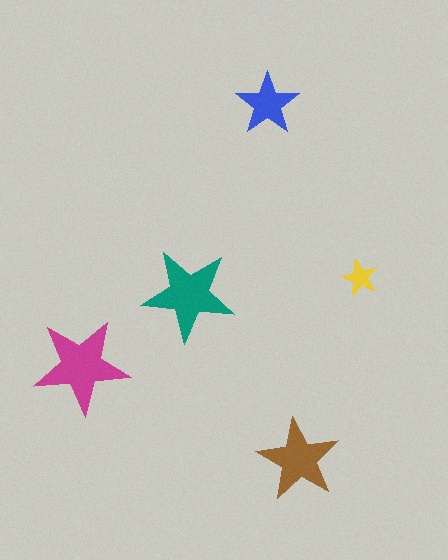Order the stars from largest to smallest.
the magenta one, the teal one, the brown one, the blue one, the yellow one.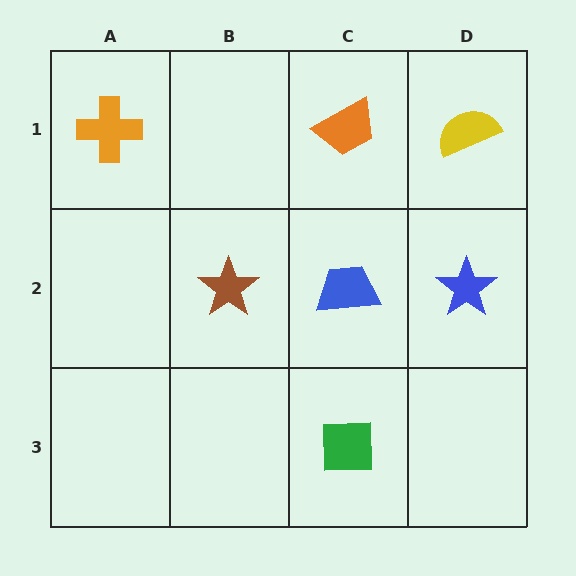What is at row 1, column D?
A yellow semicircle.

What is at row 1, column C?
An orange trapezoid.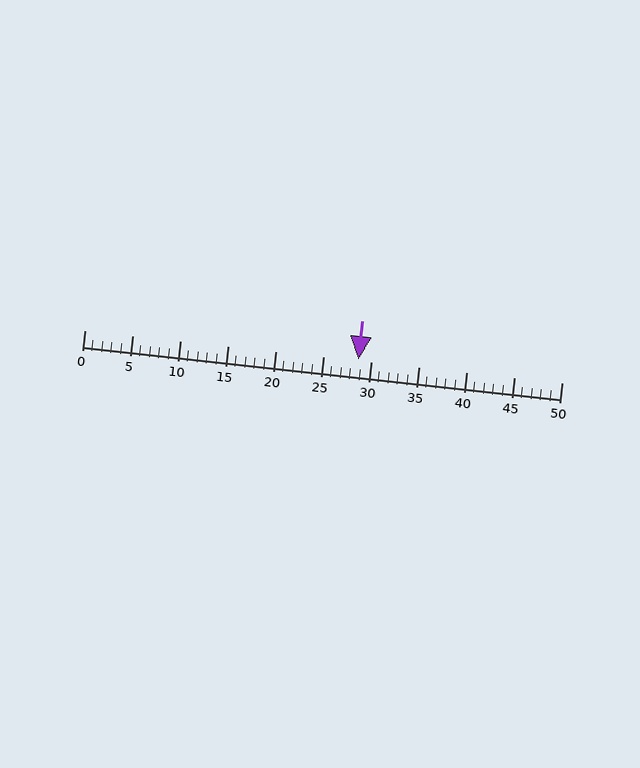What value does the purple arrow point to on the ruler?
The purple arrow points to approximately 29.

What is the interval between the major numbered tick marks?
The major tick marks are spaced 5 units apart.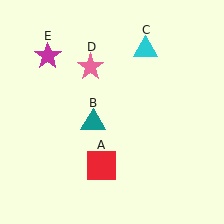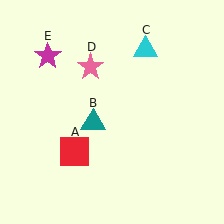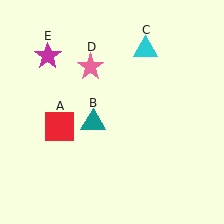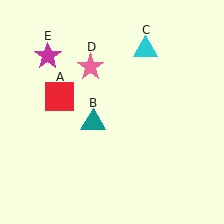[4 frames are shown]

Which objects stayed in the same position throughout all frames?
Teal triangle (object B) and cyan triangle (object C) and pink star (object D) and magenta star (object E) remained stationary.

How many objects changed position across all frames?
1 object changed position: red square (object A).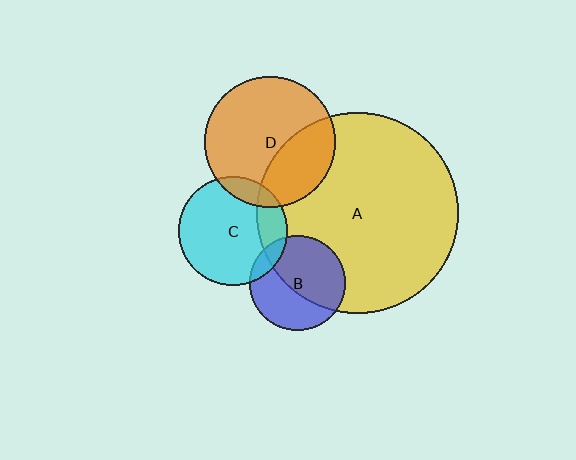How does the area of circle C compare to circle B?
Approximately 1.3 times.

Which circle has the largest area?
Circle A (yellow).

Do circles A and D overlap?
Yes.